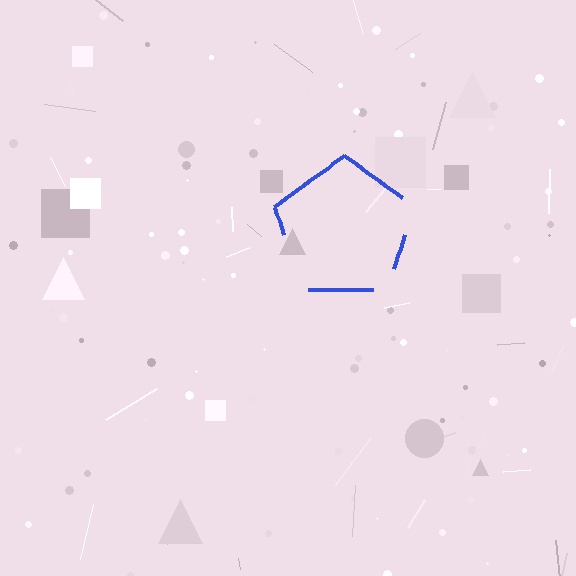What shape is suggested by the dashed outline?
The dashed outline suggests a pentagon.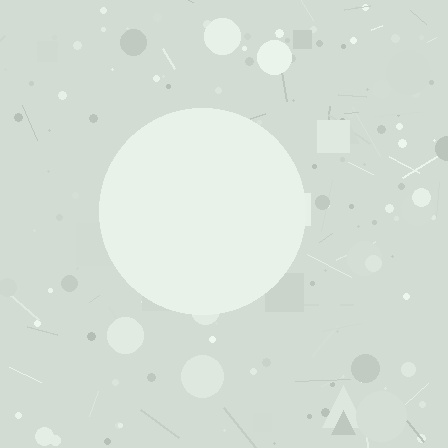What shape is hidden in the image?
A circle is hidden in the image.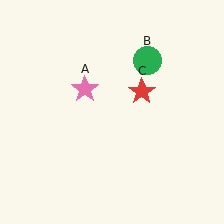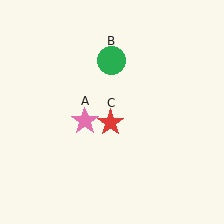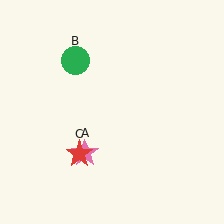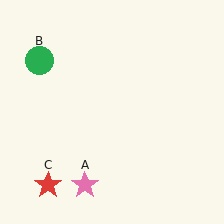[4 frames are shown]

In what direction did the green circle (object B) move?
The green circle (object B) moved left.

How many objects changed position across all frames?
3 objects changed position: pink star (object A), green circle (object B), red star (object C).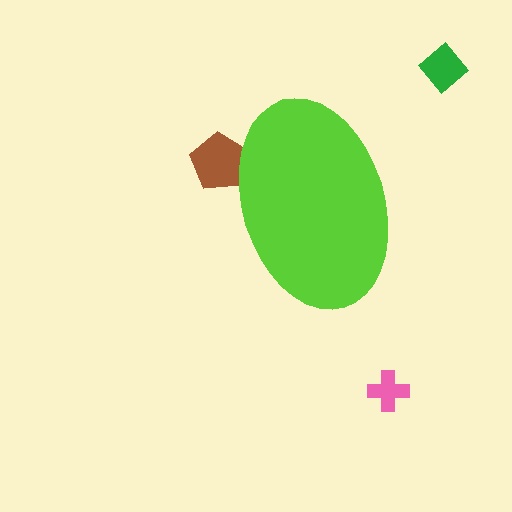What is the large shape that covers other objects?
A lime ellipse.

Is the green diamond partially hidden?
No, the green diamond is fully visible.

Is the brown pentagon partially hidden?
Yes, the brown pentagon is partially hidden behind the lime ellipse.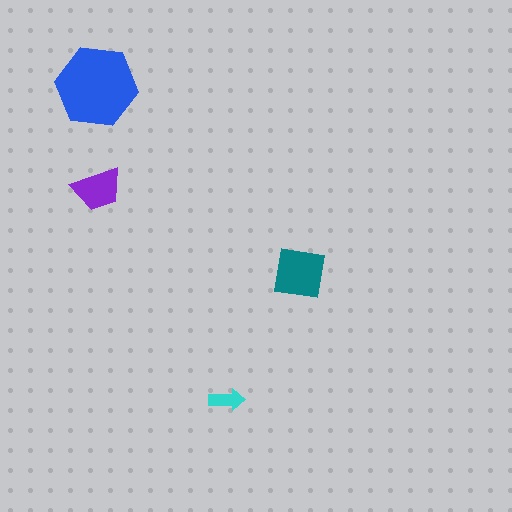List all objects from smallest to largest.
The cyan arrow, the purple trapezoid, the teal square, the blue hexagon.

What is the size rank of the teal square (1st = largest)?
2nd.